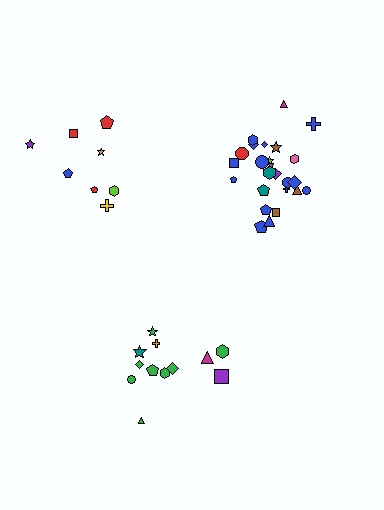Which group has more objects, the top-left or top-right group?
The top-right group.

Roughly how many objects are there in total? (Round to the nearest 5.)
Roughly 45 objects in total.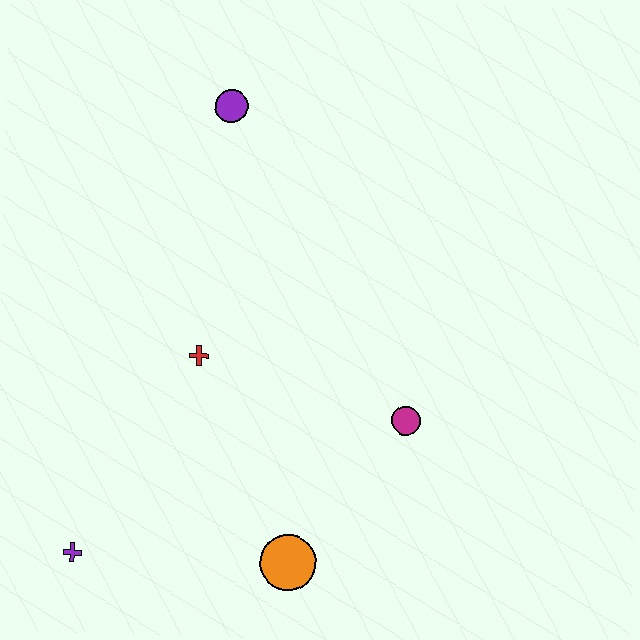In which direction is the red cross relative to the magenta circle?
The red cross is to the left of the magenta circle.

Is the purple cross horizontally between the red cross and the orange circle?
No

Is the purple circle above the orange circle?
Yes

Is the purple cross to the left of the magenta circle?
Yes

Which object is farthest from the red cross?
The purple circle is farthest from the red cross.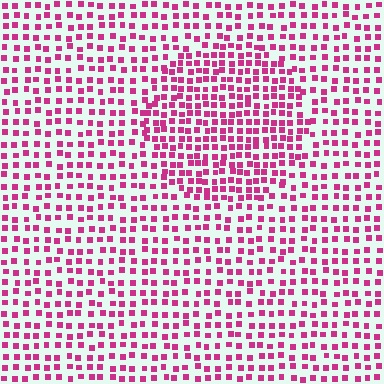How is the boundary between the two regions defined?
The boundary is defined by a change in element density (approximately 1.6x ratio). All elements are the same color, size, and shape.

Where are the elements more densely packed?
The elements are more densely packed inside the circle boundary.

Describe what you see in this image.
The image contains small magenta elements arranged at two different densities. A circle-shaped region is visible where the elements are more densely packed than the surrounding area.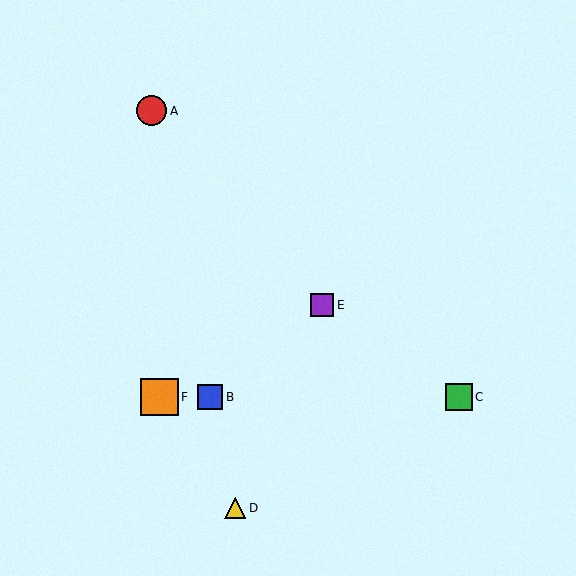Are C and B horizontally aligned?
Yes, both are at y≈397.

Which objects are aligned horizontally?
Objects B, C, F are aligned horizontally.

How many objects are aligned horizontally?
3 objects (B, C, F) are aligned horizontally.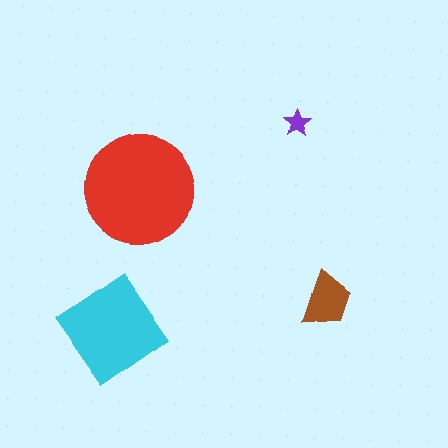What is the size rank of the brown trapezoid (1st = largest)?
3rd.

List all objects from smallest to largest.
The purple star, the brown trapezoid, the cyan diamond, the red circle.